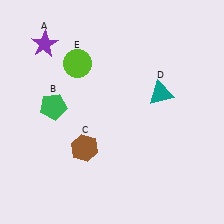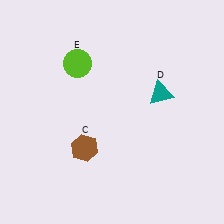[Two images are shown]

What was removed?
The purple star (A), the green pentagon (B) were removed in Image 2.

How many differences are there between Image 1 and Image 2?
There are 2 differences between the two images.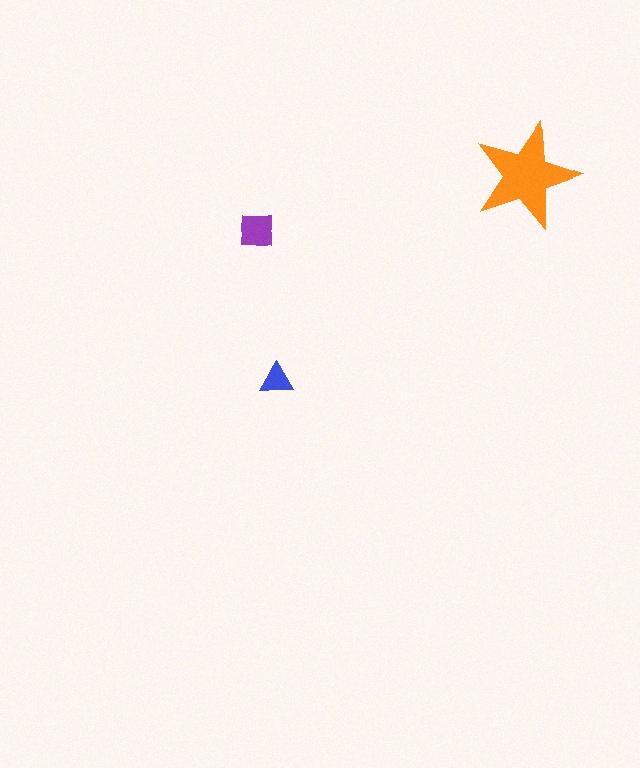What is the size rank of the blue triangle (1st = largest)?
3rd.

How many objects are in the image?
There are 3 objects in the image.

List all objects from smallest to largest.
The blue triangle, the purple square, the orange star.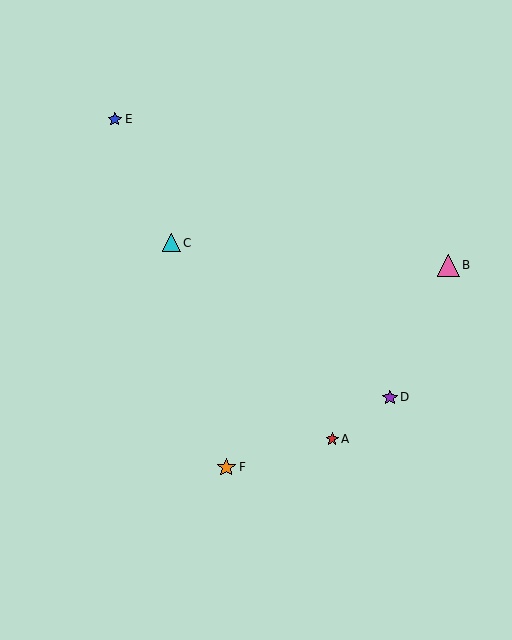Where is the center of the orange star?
The center of the orange star is at (226, 467).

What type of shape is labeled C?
Shape C is a cyan triangle.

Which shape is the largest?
The pink triangle (labeled B) is the largest.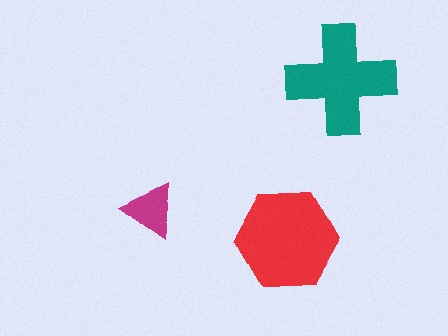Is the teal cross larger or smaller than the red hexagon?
Smaller.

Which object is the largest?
The red hexagon.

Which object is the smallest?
The magenta triangle.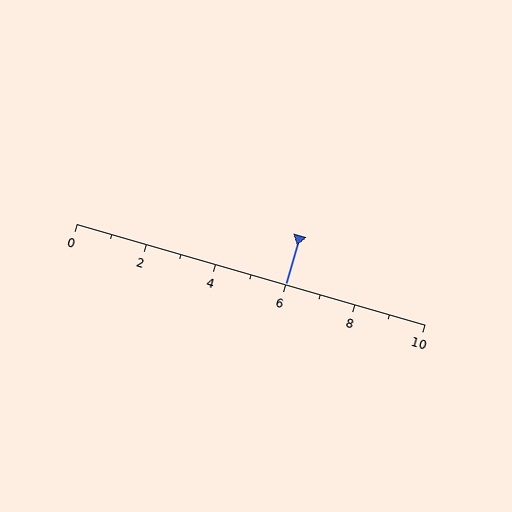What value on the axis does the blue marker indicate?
The marker indicates approximately 6.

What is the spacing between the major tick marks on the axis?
The major ticks are spaced 2 apart.